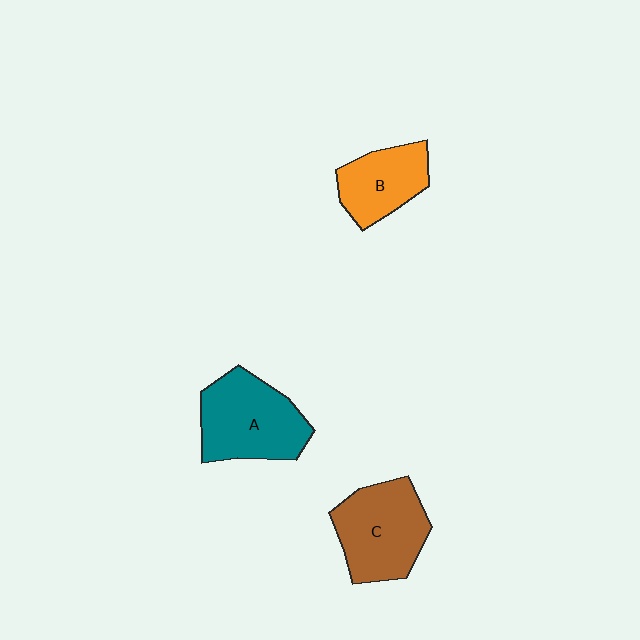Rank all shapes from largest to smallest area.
From largest to smallest: A (teal), C (brown), B (orange).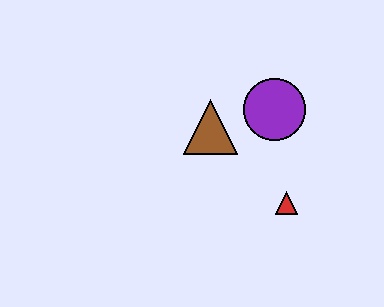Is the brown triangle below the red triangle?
No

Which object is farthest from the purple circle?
The red triangle is farthest from the purple circle.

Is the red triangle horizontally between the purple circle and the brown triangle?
No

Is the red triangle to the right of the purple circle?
Yes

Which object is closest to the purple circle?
The brown triangle is closest to the purple circle.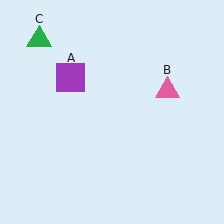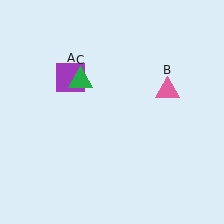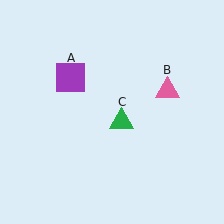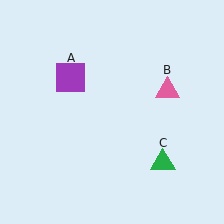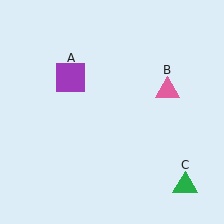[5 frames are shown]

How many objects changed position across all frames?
1 object changed position: green triangle (object C).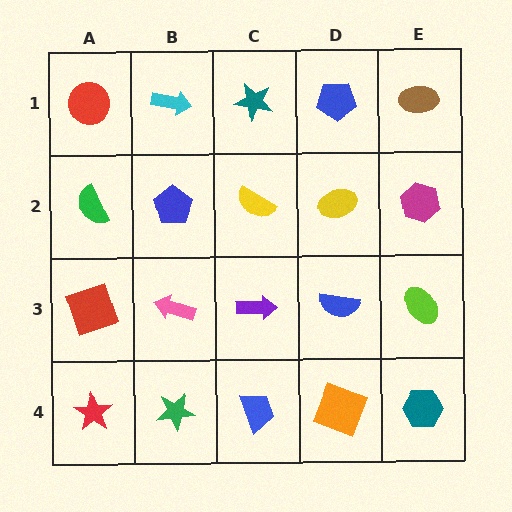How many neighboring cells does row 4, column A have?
2.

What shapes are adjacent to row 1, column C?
A yellow semicircle (row 2, column C), a cyan arrow (row 1, column B), a blue pentagon (row 1, column D).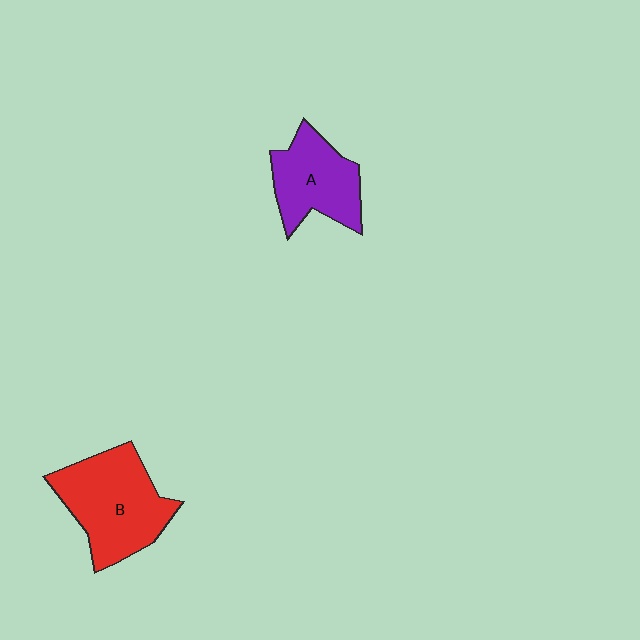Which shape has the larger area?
Shape B (red).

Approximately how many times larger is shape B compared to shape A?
Approximately 1.4 times.